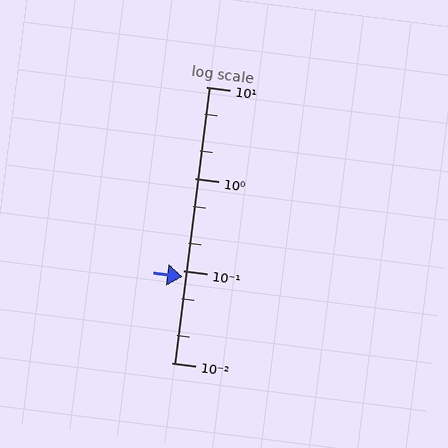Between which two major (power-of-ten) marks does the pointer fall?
The pointer is between 0.01 and 0.1.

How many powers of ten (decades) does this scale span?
The scale spans 3 decades, from 0.01 to 10.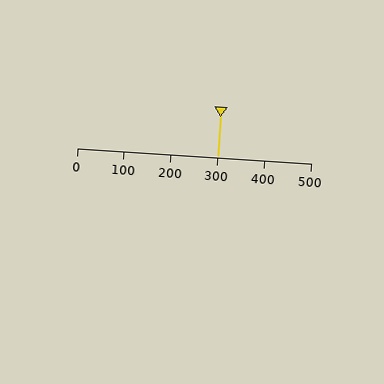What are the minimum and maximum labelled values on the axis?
The axis runs from 0 to 500.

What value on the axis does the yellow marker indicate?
The marker indicates approximately 300.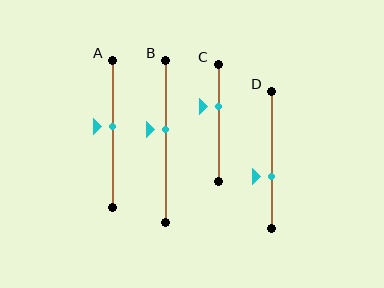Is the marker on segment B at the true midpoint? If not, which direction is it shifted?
No, the marker on segment B is shifted upward by about 7% of the segment length.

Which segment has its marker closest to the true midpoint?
Segment A has its marker closest to the true midpoint.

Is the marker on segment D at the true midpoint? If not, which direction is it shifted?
No, the marker on segment D is shifted downward by about 12% of the segment length.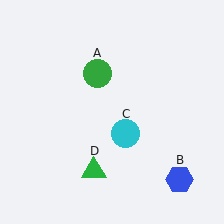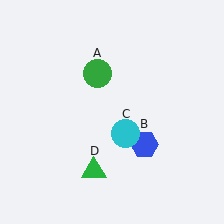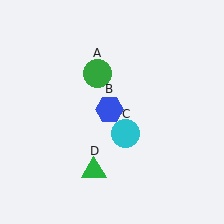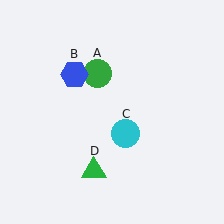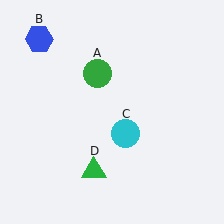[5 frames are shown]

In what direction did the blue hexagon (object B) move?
The blue hexagon (object B) moved up and to the left.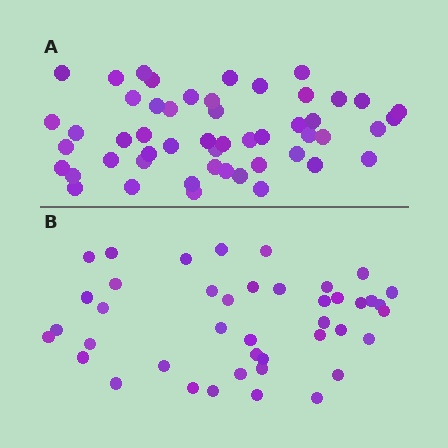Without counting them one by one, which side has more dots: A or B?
Region A (the top region) has more dots.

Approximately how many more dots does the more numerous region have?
Region A has roughly 8 or so more dots than region B.